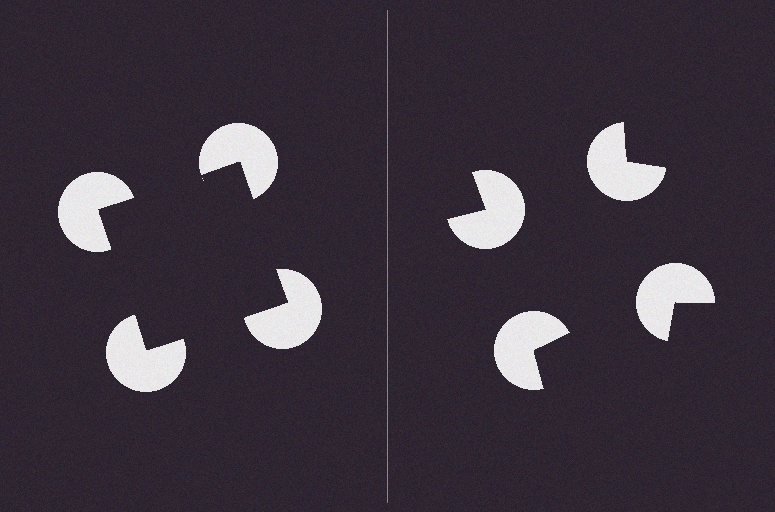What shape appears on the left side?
An illusory square.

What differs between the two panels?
The pac-man discs are positioned identically on both sides; only the wedge orientations differ. On the left they align to a square; on the right they are misaligned.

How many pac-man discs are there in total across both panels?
8 — 4 on each side.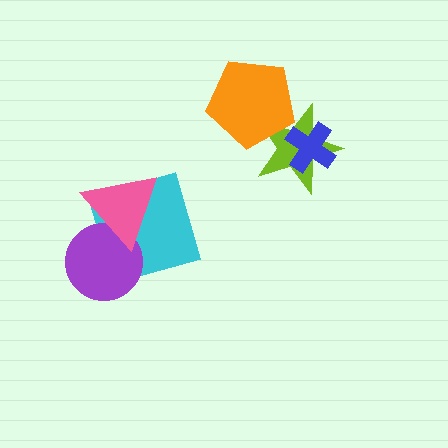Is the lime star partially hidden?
Yes, it is partially covered by another shape.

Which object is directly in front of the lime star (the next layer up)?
The orange pentagon is directly in front of the lime star.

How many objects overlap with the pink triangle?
2 objects overlap with the pink triangle.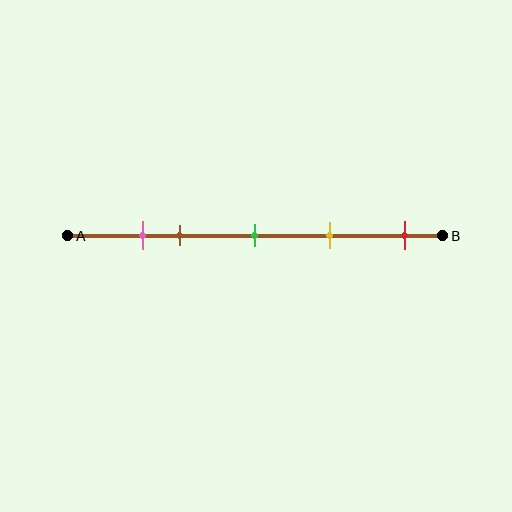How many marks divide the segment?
There are 5 marks dividing the segment.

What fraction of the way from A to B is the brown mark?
The brown mark is approximately 30% (0.3) of the way from A to B.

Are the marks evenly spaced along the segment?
No, the marks are not evenly spaced.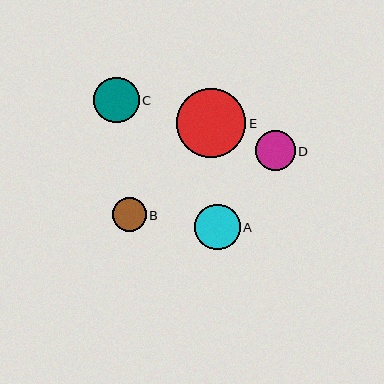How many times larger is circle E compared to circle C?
Circle E is approximately 1.5 times the size of circle C.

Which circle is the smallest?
Circle B is the smallest with a size of approximately 33 pixels.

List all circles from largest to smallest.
From largest to smallest: E, C, A, D, B.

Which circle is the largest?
Circle E is the largest with a size of approximately 69 pixels.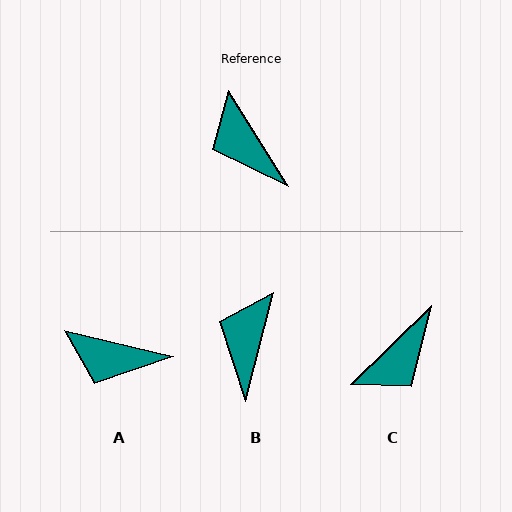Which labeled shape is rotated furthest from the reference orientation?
C, about 102 degrees away.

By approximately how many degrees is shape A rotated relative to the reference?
Approximately 45 degrees counter-clockwise.